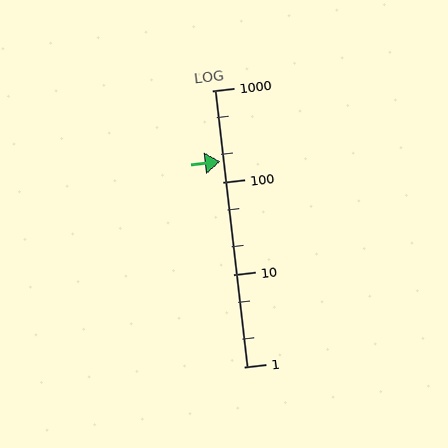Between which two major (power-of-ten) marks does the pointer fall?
The pointer is between 100 and 1000.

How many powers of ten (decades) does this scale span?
The scale spans 3 decades, from 1 to 1000.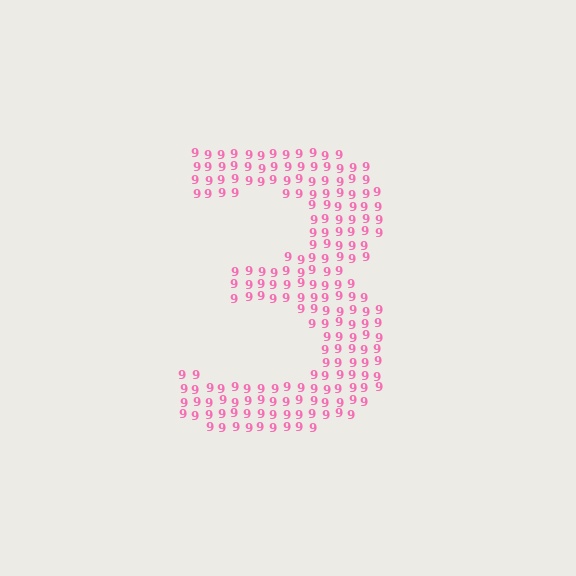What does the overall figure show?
The overall figure shows the digit 3.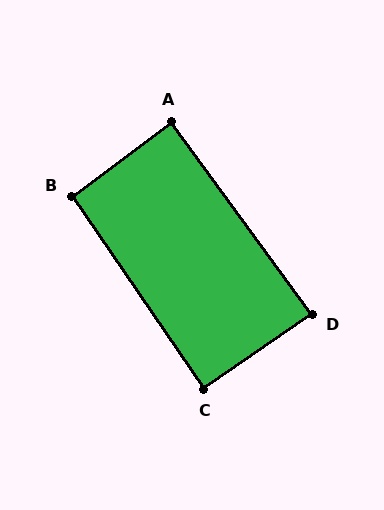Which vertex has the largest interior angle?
B, at approximately 92 degrees.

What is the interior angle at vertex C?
Approximately 90 degrees (approximately right).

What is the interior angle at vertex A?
Approximately 90 degrees (approximately right).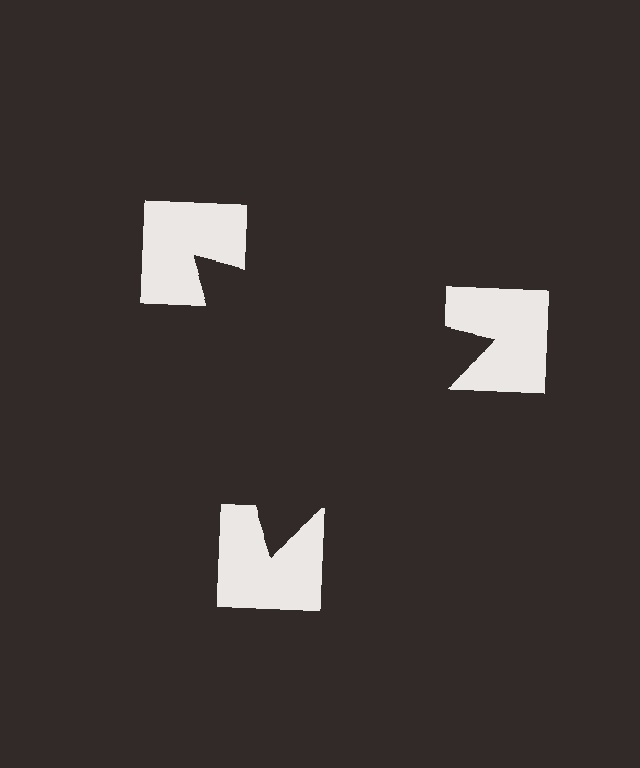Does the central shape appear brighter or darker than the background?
It typically appears slightly darker than the background, even though no actual brightness change is drawn.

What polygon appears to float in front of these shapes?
An illusory triangle — its edges are inferred from the aligned wedge cuts in the notched squares, not physically drawn.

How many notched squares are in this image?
There are 3 — one at each vertex of the illusory triangle.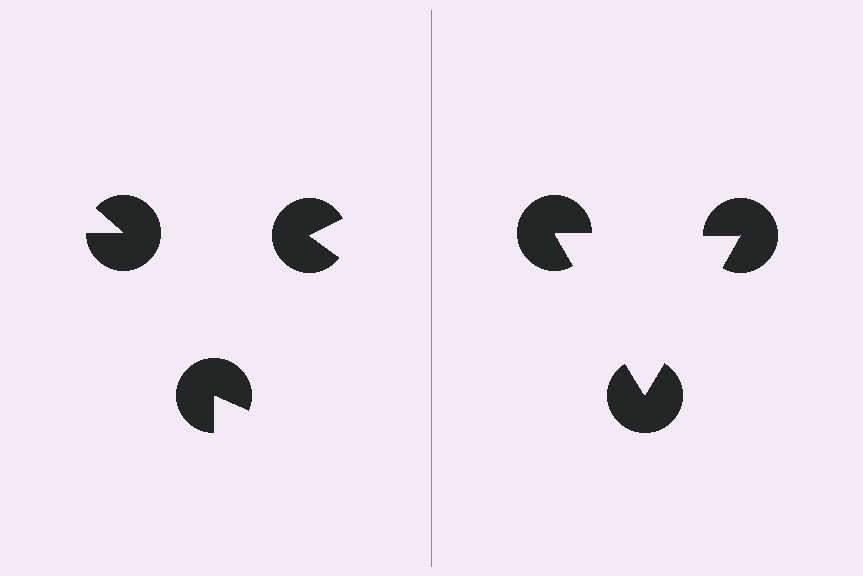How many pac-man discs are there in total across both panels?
6 — 3 on each side.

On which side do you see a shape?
An illusory triangle appears on the right side. On the left side the wedge cuts are rotated, so no coherent shape forms.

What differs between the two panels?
The pac-man discs are positioned identically on both sides; only the wedge orientations differ. On the right they align to a triangle; on the left they are misaligned.